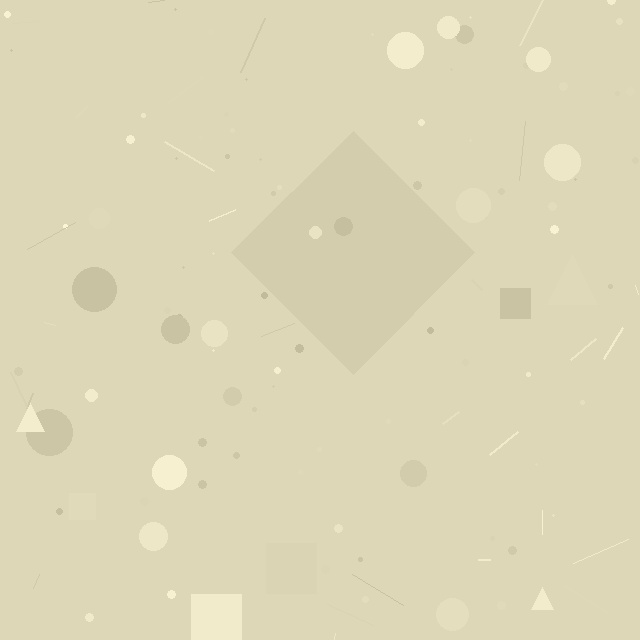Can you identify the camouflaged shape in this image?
The camouflaged shape is a diamond.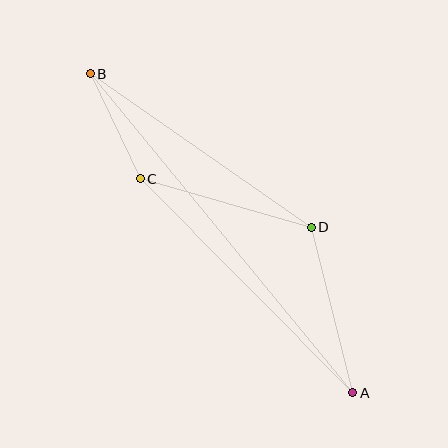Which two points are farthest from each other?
Points A and B are farthest from each other.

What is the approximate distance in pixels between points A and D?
The distance between A and D is approximately 171 pixels.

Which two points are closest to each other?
Points B and C are closest to each other.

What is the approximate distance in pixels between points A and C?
The distance between A and C is approximately 302 pixels.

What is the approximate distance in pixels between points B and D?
The distance between B and D is approximately 269 pixels.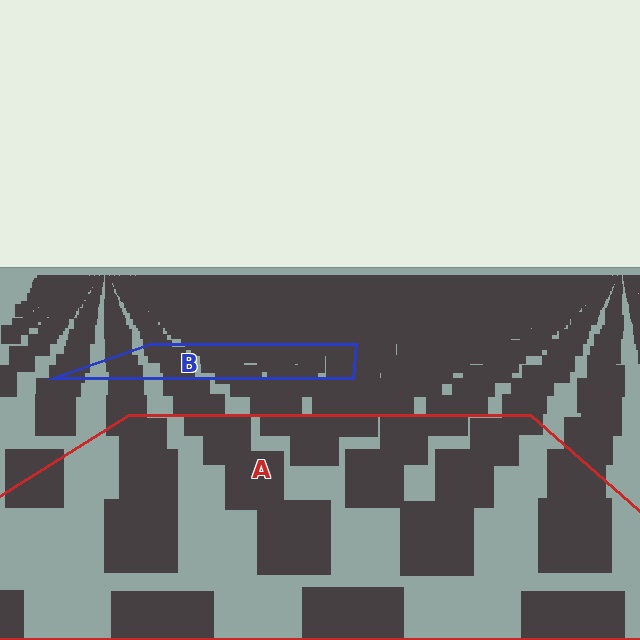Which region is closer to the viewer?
Region A is closer. The texture elements there are larger and more spread out.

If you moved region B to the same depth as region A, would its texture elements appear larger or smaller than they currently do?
They would appear larger. At a closer depth, the same texture elements are projected at a bigger on-screen size.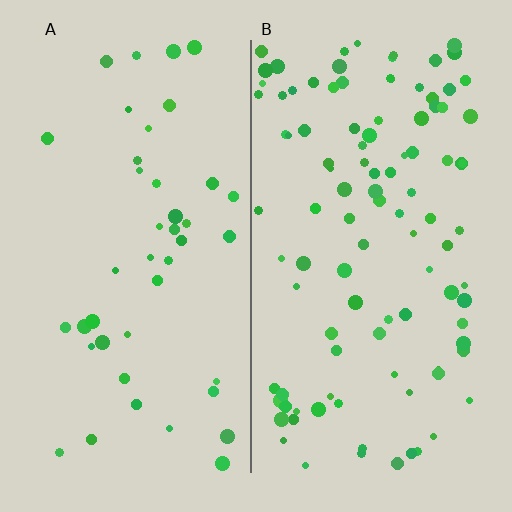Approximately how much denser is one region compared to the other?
Approximately 2.5× — region B over region A.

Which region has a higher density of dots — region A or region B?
B (the right).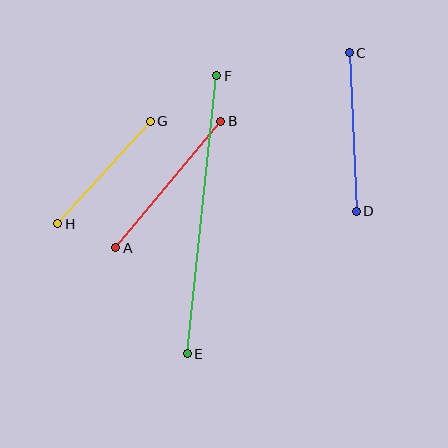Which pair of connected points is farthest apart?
Points E and F are farthest apart.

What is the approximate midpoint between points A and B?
The midpoint is at approximately (168, 184) pixels.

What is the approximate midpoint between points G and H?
The midpoint is at approximately (104, 172) pixels.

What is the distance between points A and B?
The distance is approximately 164 pixels.